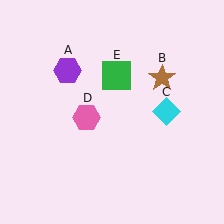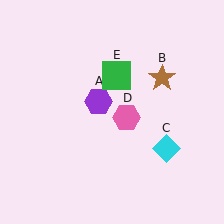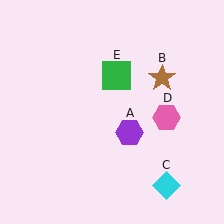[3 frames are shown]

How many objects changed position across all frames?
3 objects changed position: purple hexagon (object A), cyan diamond (object C), pink hexagon (object D).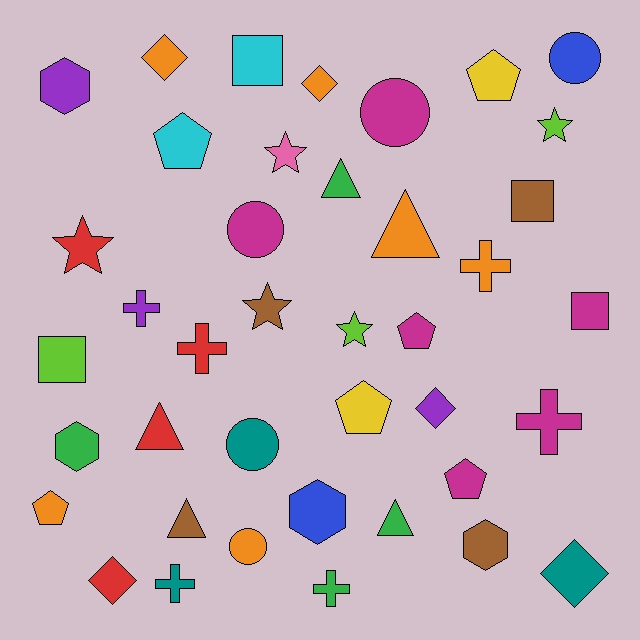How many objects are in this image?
There are 40 objects.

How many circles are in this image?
There are 5 circles.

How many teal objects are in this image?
There are 3 teal objects.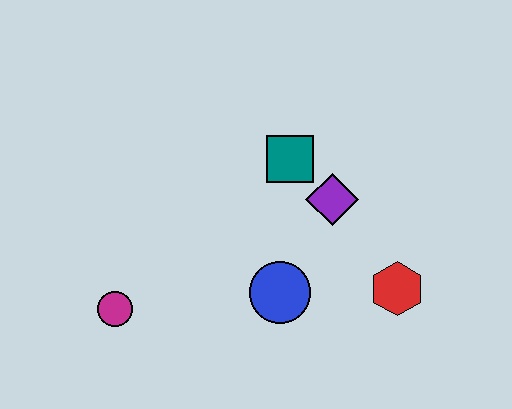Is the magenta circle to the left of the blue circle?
Yes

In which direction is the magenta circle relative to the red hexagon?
The magenta circle is to the left of the red hexagon.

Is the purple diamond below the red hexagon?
No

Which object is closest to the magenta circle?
The blue circle is closest to the magenta circle.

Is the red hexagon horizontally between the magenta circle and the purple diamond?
No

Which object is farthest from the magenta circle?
The red hexagon is farthest from the magenta circle.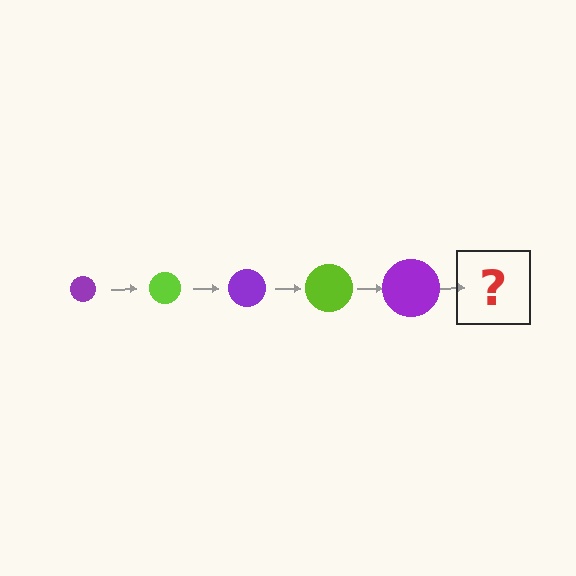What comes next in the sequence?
The next element should be a lime circle, larger than the previous one.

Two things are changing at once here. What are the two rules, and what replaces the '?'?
The two rules are that the circle grows larger each step and the color cycles through purple and lime. The '?' should be a lime circle, larger than the previous one.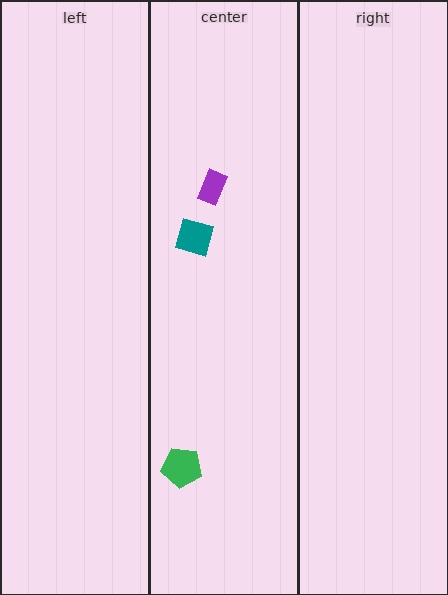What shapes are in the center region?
The teal diamond, the purple rectangle, the green pentagon.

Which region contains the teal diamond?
The center region.